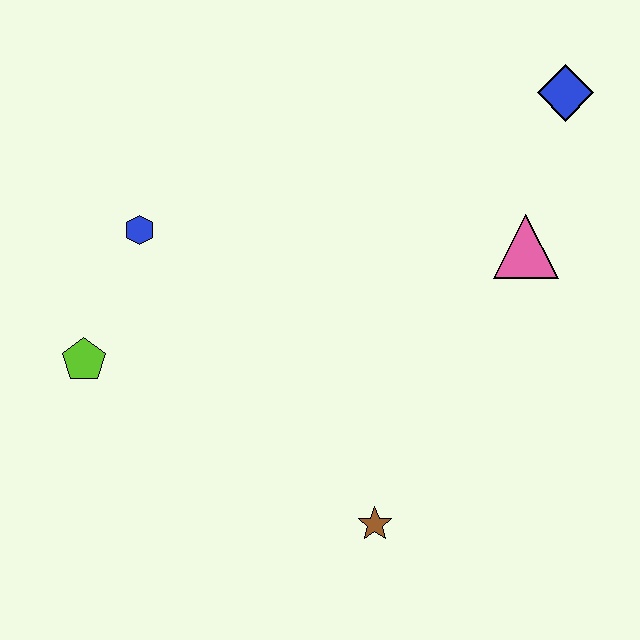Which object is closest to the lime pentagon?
The blue hexagon is closest to the lime pentagon.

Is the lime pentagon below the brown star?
No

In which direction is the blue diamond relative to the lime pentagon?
The blue diamond is to the right of the lime pentagon.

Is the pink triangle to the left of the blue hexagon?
No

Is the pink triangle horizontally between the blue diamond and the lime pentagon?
Yes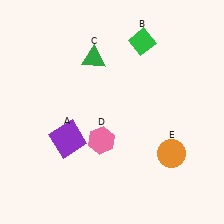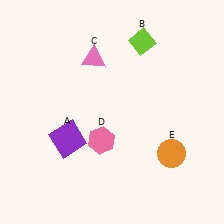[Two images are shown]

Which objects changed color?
B changed from green to lime. C changed from green to pink.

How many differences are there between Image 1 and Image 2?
There are 2 differences between the two images.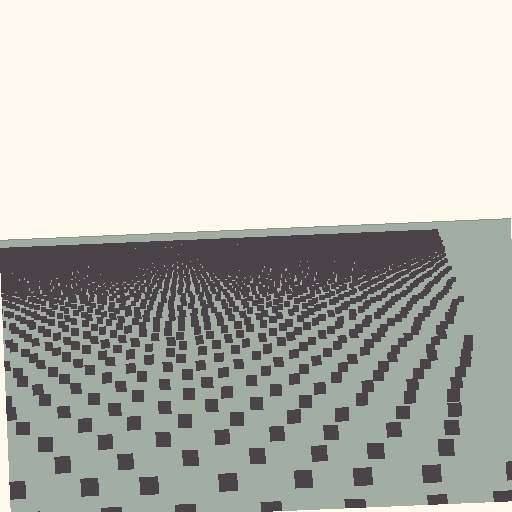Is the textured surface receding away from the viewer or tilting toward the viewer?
The surface is receding away from the viewer. Texture elements get smaller and denser toward the top.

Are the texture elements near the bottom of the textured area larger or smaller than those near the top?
Larger. Near the bottom, elements are closer to the viewer and appear at a bigger on-screen size.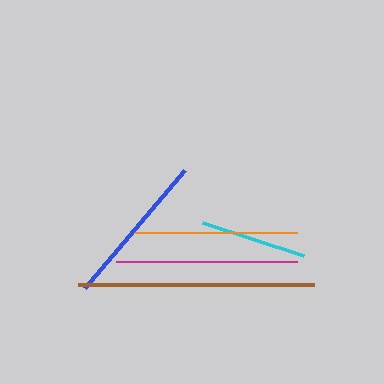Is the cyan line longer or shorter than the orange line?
The orange line is longer than the cyan line.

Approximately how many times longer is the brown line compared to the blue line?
The brown line is approximately 1.5 times the length of the blue line.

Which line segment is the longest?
The brown line is the longest at approximately 236 pixels.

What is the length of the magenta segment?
The magenta segment is approximately 181 pixels long.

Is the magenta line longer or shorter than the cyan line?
The magenta line is longer than the cyan line.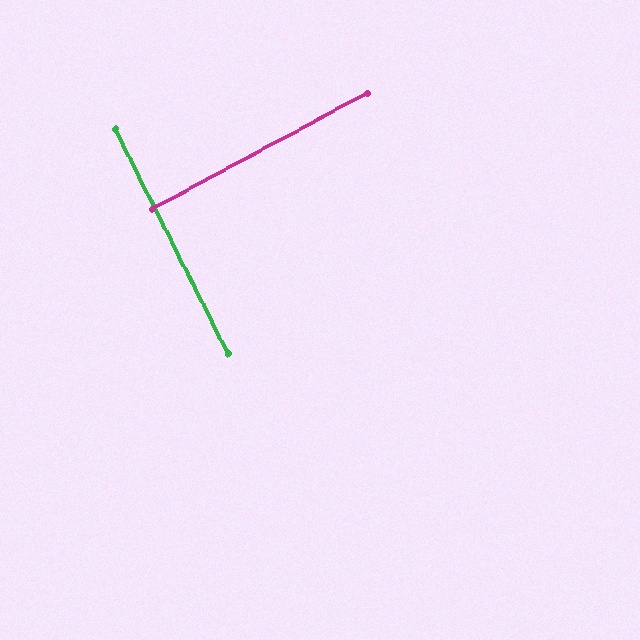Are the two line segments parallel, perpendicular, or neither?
Perpendicular — they meet at approximately 88°.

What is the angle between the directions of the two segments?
Approximately 88 degrees.